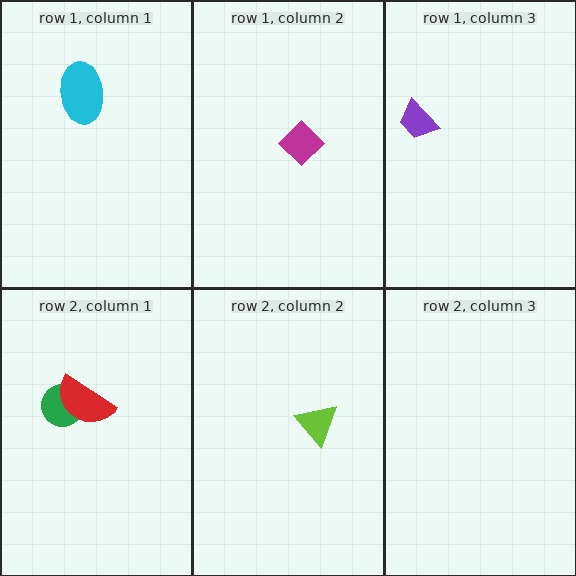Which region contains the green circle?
The row 2, column 1 region.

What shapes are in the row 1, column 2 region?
The magenta diamond.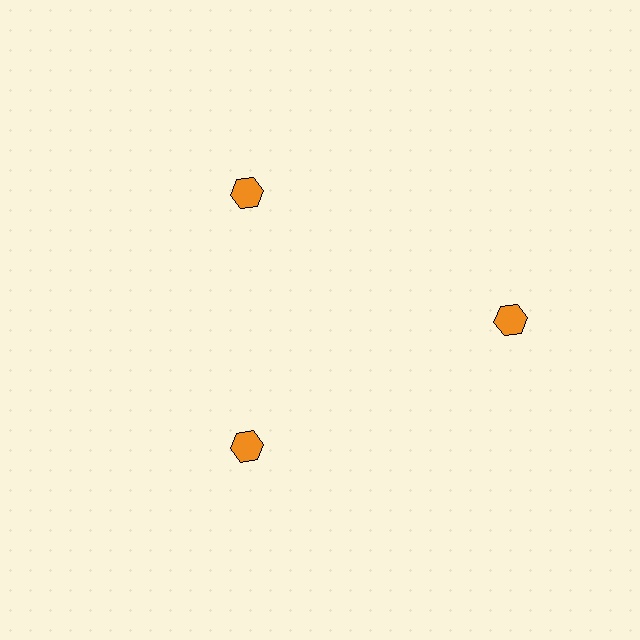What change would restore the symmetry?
The symmetry would be restored by moving it inward, back onto the ring so that all 3 hexagons sit at equal angles and equal distance from the center.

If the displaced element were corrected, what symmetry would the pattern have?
It would have 3-fold rotational symmetry — the pattern would map onto itself every 120 degrees.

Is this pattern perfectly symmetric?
No. The 3 orange hexagons are arranged in a ring, but one element near the 3 o'clock position is pushed outward from the center, breaking the 3-fold rotational symmetry.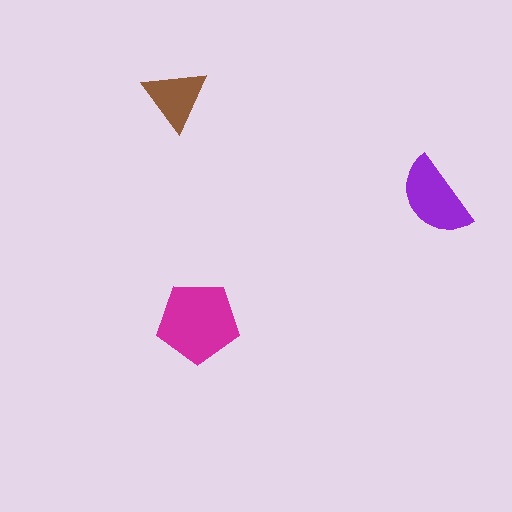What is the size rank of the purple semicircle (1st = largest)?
2nd.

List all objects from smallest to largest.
The brown triangle, the purple semicircle, the magenta pentagon.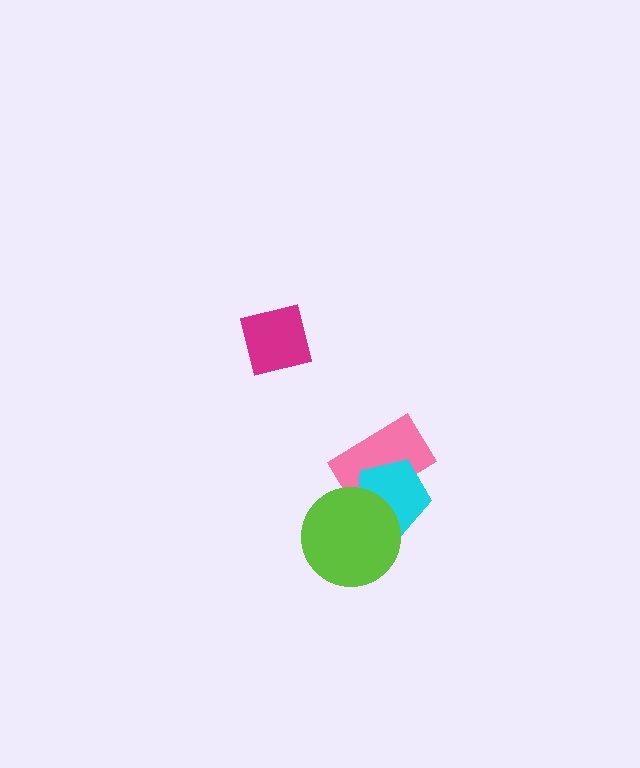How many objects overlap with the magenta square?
0 objects overlap with the magenta square.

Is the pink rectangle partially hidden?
Yes, it is partially covered by another shape.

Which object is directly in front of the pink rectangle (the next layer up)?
The cyan pentagon is directly in front of the pink rectangle.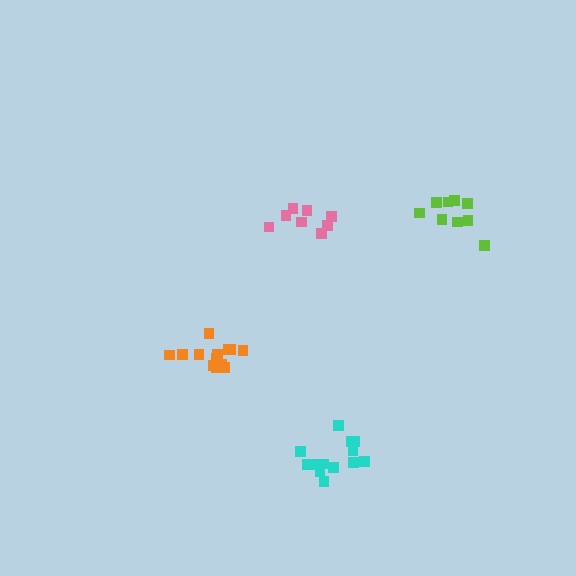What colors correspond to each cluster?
The clusters are colored: orange, pink, lime, cyan.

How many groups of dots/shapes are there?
There are 4 groups.